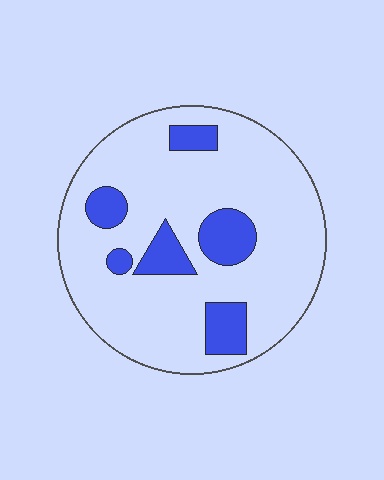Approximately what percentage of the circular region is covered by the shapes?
Approximately 20%.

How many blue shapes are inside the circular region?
6.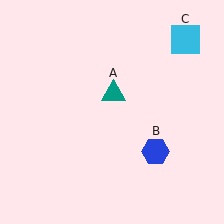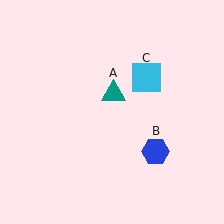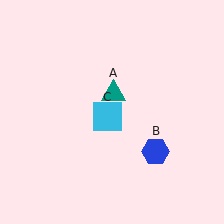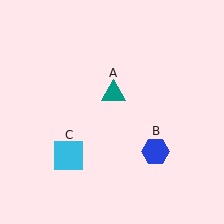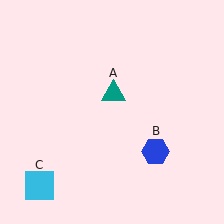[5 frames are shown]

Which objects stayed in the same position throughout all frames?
Teal triangle (object A) and blue hexagon (object B) remained stationary.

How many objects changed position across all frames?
1 object changed position: cyan square (object C).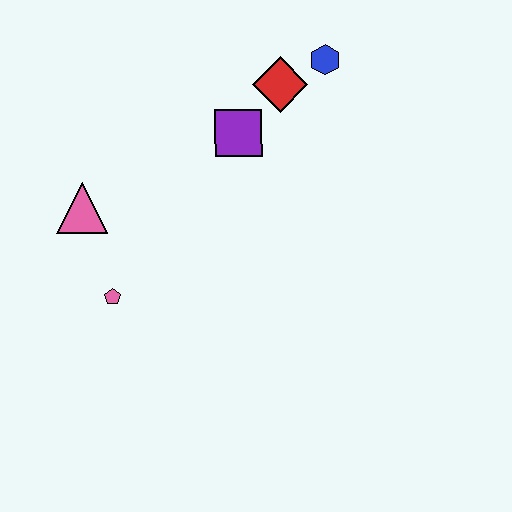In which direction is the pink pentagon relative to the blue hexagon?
The pink pentagon is below the blue hexagon.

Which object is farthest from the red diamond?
The pink pentagon is farthest from the red diamond.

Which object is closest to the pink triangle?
The pink pentagon is closest to the pink triangle.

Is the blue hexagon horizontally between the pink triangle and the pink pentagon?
No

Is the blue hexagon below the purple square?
No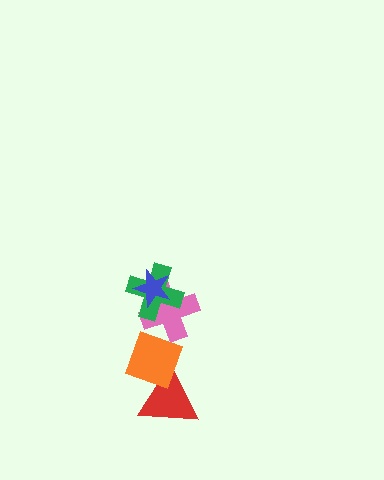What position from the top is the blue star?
The blue star is 1st from the top.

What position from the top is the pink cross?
The pink cross is 3rd from the top.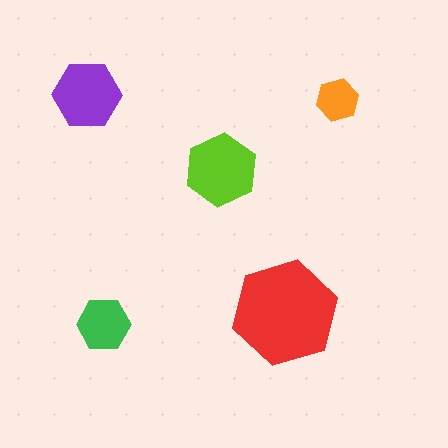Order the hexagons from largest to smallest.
the red one, the lime one, the purple one, the green one, the orange one.